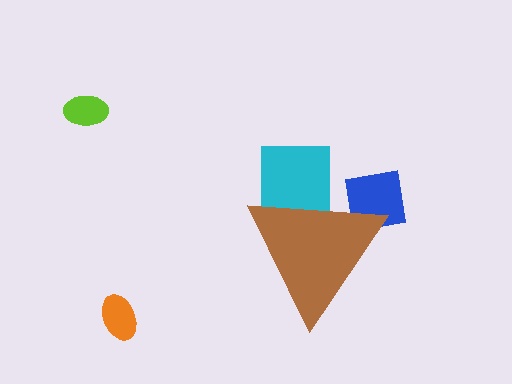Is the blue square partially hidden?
Yes, the blue square is partially hidden behind the brown triangle.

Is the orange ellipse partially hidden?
No, the orange ellipse is fully visible.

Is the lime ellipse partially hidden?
No, the lime ellipse is fully visible.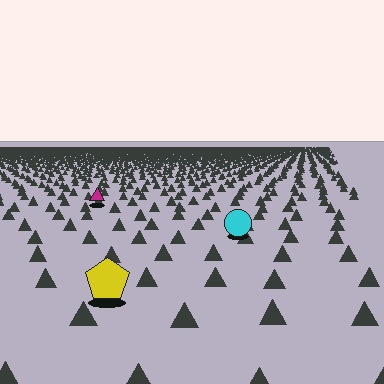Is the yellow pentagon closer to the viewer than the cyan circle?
Yes. The yellow pentagon is closer — you can tell from the texture gradient: the ground texture is coarser near it.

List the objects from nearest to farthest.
From nearest to farthest: the yellow pentagon, the cyan circle, the magenta triangle.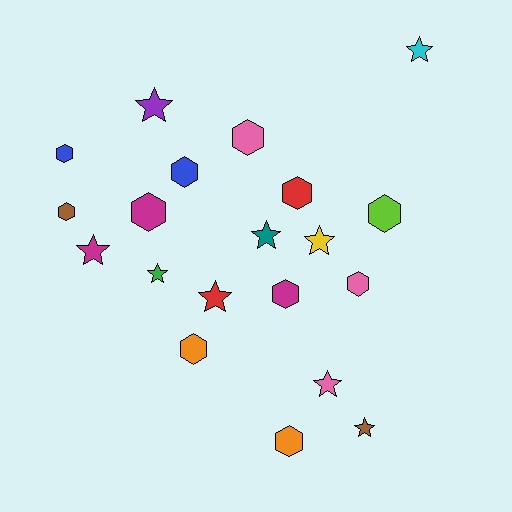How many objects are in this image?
There are 20 objects.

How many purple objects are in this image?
There is 1 purple object.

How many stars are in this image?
There are 9 stars.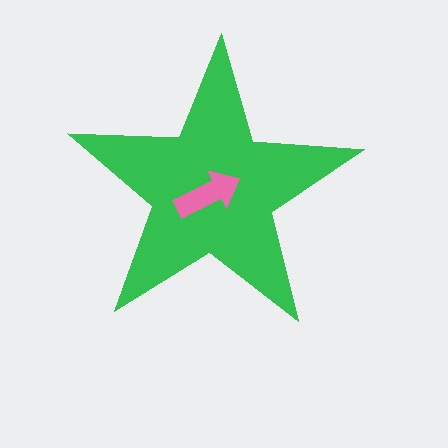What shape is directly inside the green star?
The pink arrow.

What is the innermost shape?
The pink arrow.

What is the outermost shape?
The green star.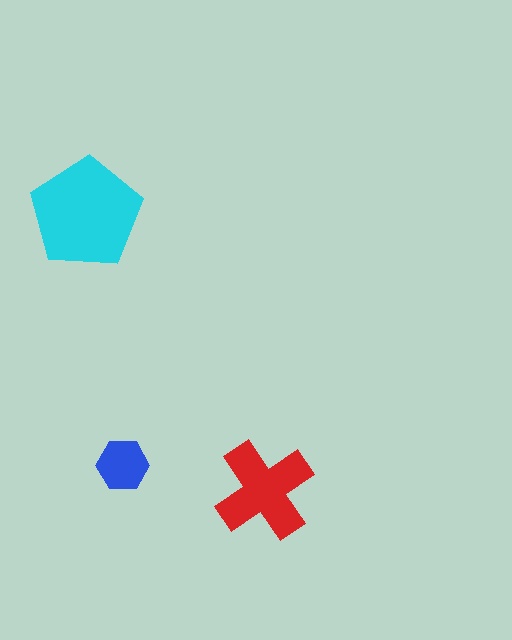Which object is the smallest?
The blue hexagon.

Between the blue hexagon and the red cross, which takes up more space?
The red cross.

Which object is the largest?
The cyan pentagon.